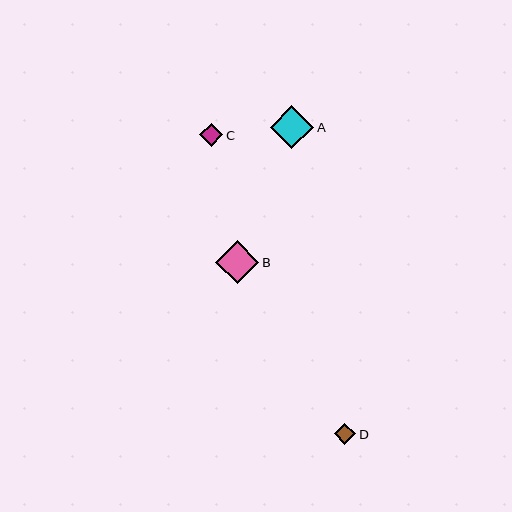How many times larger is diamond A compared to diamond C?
Diamond A is approximately 1.9 times the size of diamond C.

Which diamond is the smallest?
Diamond D is the smallest with a size of approximately 22 pixels.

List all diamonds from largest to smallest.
From largest to smallest: A, B, C, D.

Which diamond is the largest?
Diamond A is the largest with a size of approximately 43 pixels.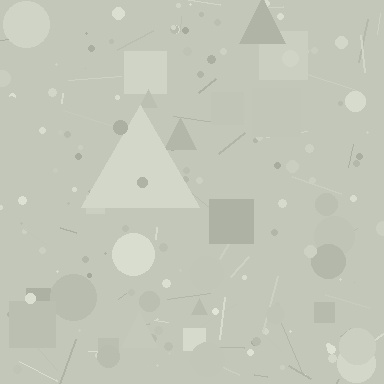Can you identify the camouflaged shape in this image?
The camouflaged shape is a triangle.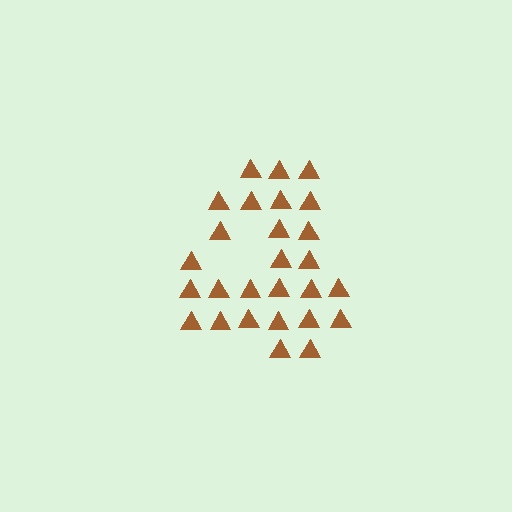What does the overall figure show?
The overall figure shows the digit 4.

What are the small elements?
The small elements are triangles.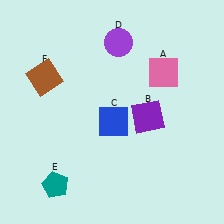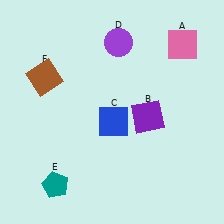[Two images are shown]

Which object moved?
The pink square (A) moved up.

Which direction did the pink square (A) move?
The pink square (A) moved up.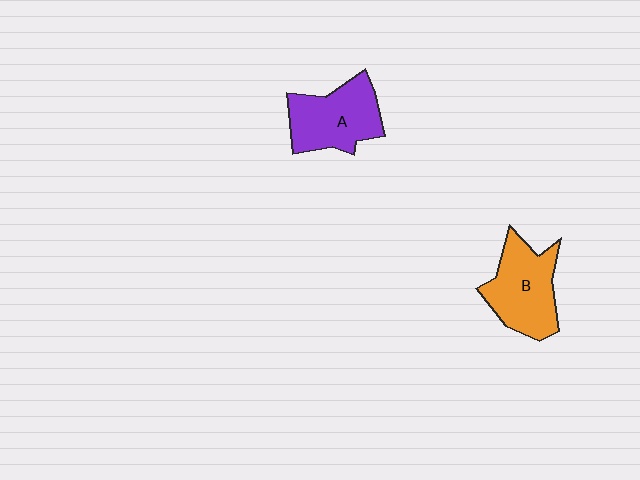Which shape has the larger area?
Shape B (orange).